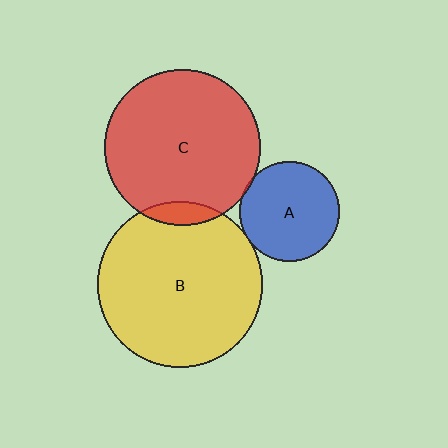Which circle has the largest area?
Circle B (yellow).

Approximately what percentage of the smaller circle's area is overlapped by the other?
Approximately 5%.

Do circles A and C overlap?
Yes.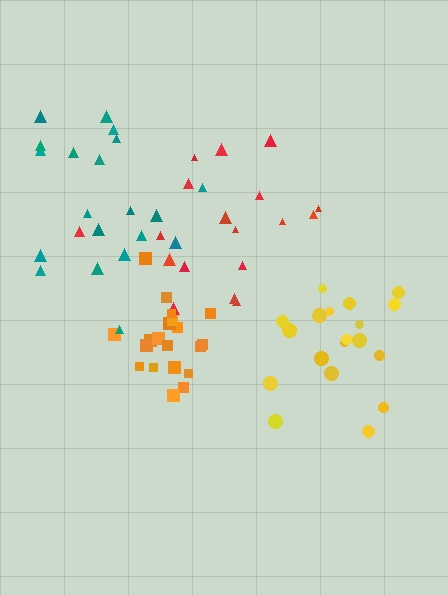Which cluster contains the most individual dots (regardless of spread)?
Orange (20).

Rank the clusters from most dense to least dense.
orange, yellow, red, teal.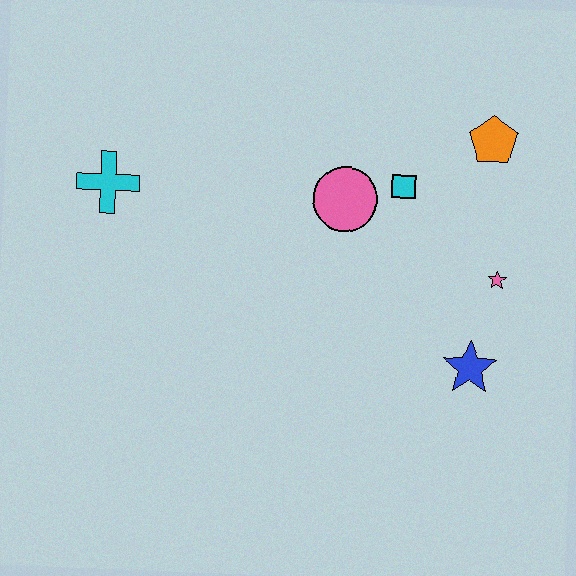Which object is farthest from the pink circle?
The cyan cross is farthest from the pink circle.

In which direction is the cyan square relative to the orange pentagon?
The cyan square is to the left of the orange pentagon.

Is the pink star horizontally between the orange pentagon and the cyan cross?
No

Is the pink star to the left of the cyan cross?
No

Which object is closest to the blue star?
The pink star is closest to the blue star.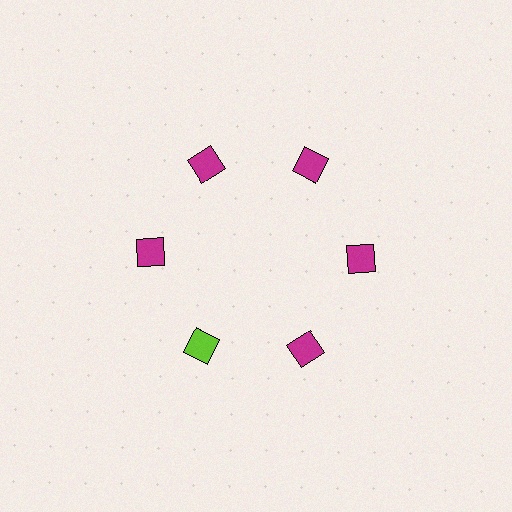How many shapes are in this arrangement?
There are 6 shapes arranged in a ring pattern.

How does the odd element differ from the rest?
It has a different color: lime instead of magenta.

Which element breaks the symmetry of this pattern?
The lime diamond at roughly the 7 o'clock position breaks the symmetry. All other shapes are magenta diamonds.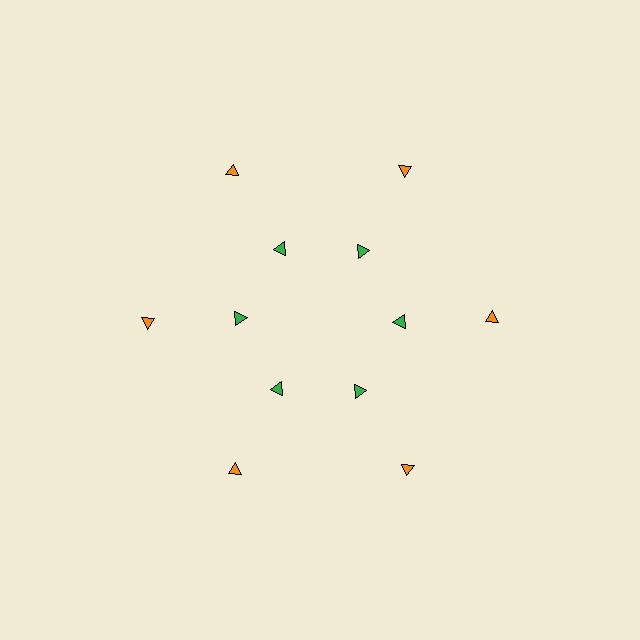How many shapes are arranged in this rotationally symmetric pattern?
There are 12 shapes, arranged in 6 groups of 2.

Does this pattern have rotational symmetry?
Yes, this pattern has 6-fold rotational symmetry. It looks the same after rotating 60 degrees around the center.